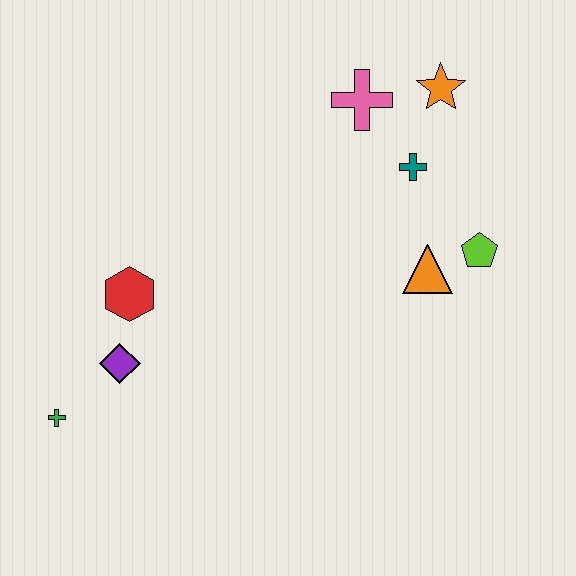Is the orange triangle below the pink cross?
Yes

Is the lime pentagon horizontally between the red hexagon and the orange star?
No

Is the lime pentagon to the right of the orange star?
Yes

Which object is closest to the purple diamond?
The red hexagon is closest to the purple diamond.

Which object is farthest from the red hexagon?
The orange star is farthest from the red hexagon.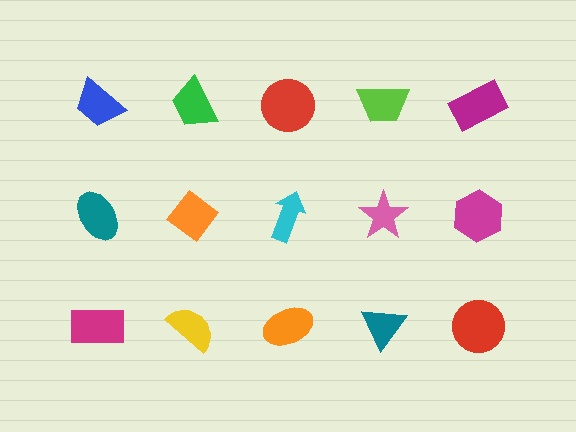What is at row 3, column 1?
A magenta rectangle.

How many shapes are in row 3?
5 shapes.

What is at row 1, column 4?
A lime trapezoid.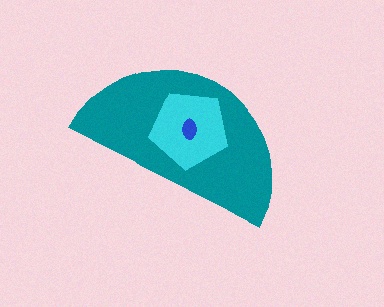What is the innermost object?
The blue ellipse.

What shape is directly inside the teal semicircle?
The cyan pentagon.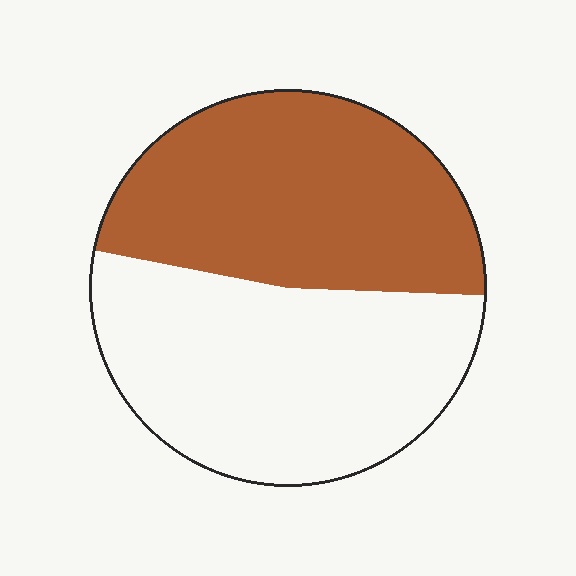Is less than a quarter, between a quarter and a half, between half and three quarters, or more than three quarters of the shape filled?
Between a quarter and a half.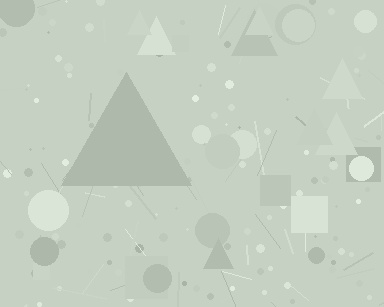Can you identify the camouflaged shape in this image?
The camouflaged shape is a triangle.